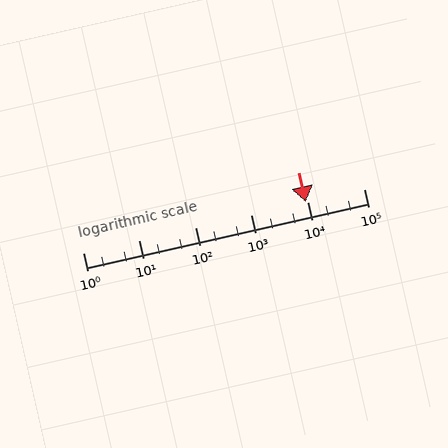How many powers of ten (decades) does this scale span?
The scale spans 5 decades, from 1 to 100000.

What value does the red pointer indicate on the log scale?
The pointer indicates approximately 9300.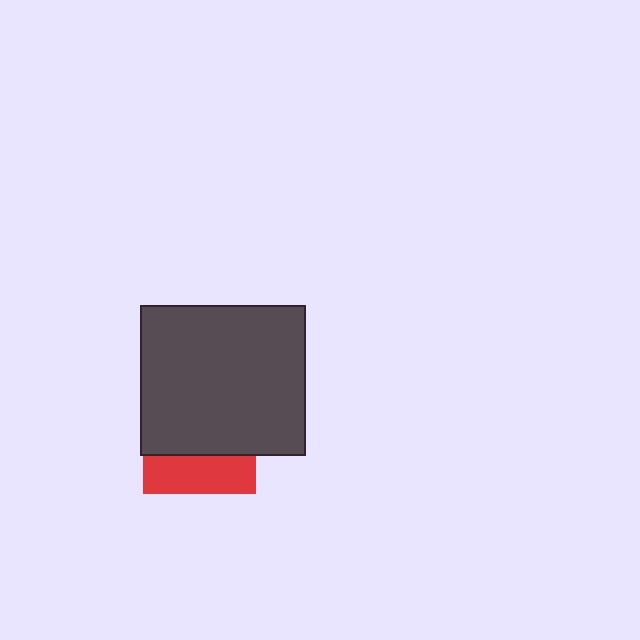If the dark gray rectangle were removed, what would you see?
You would see the complete red square.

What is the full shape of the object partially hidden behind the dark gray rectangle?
The partially hidden object is a red square.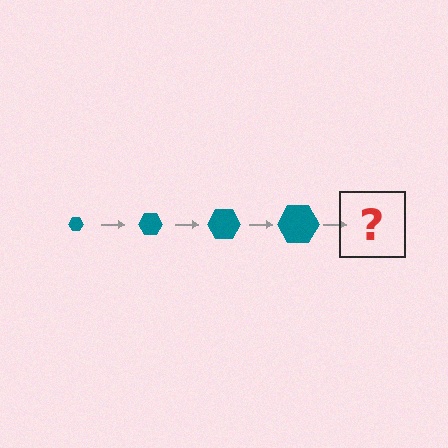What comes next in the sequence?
The next element should be a teal hexagon, larger than the previous one.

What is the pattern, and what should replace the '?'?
The pattern is that the hexagon gets progressively larger each step. The '?' should be a teal hexagon, larger than the previous one.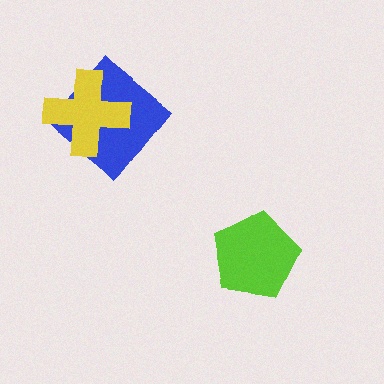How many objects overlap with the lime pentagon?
0 objects overlap with the lime pentagon.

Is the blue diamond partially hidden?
Yes, it is partially covered by another shape.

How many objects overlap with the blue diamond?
1 object overlaps with the blue diamond.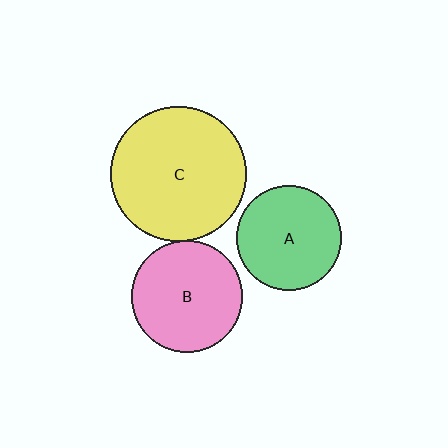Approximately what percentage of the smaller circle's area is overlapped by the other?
Approximately 5%.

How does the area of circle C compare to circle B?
Approximately 1.5 times.